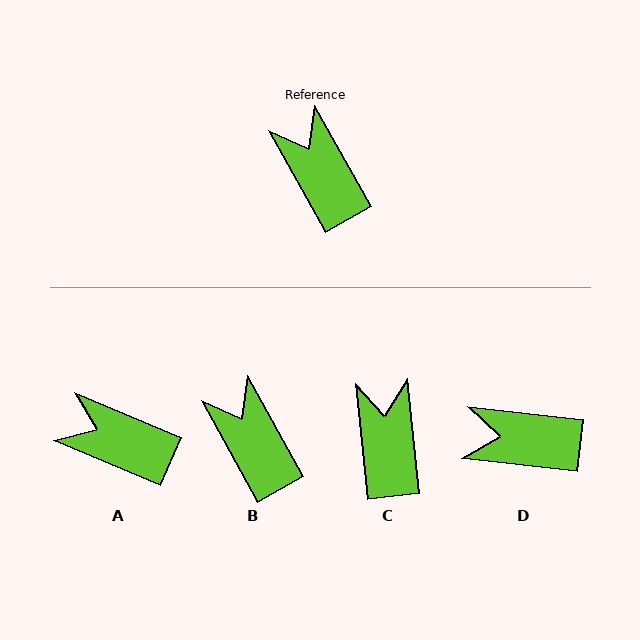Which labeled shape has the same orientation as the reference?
B.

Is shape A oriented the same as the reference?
No, it is off by about 38 degrees.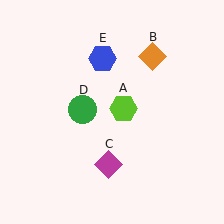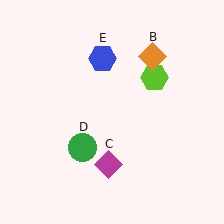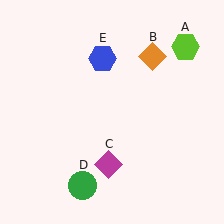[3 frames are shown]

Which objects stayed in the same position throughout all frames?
Orange diamond (object B) and magenta diamond (object C) and blue hexagon (object E) remained stationary.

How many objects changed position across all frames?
2 objects changed position: lime hexagon (object A), green circle (object D).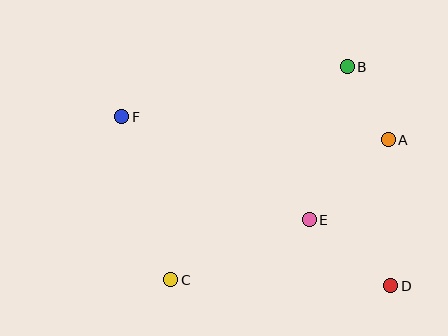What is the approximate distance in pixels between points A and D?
The distance between A and D is approximately 146 pixels.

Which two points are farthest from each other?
Points D and F are farthest from each other.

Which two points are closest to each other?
Points A and B are closest to each other.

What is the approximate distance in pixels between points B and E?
The distance between B and E is approximately 157 pixels.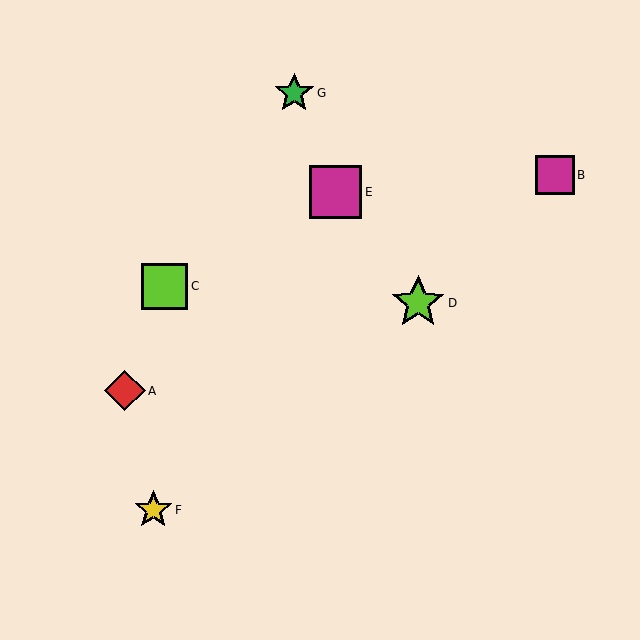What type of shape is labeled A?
Shape A is a red diamond.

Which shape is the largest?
The lime star (labeled D) is the largest.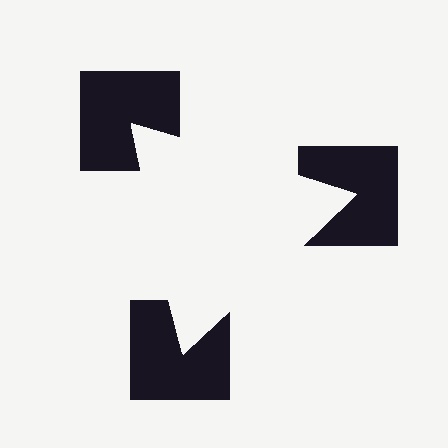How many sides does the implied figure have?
3 sides.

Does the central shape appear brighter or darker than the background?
It typically appears slightly brighter than the background, even though no actual brightness change is drawn.